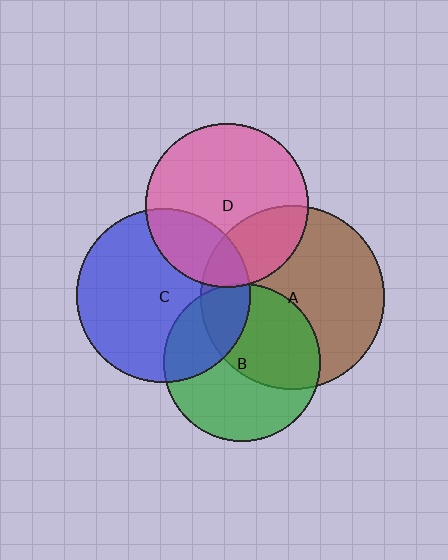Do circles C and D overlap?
Yes.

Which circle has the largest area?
Circle A (brown).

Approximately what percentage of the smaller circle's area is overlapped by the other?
Approximately 25%.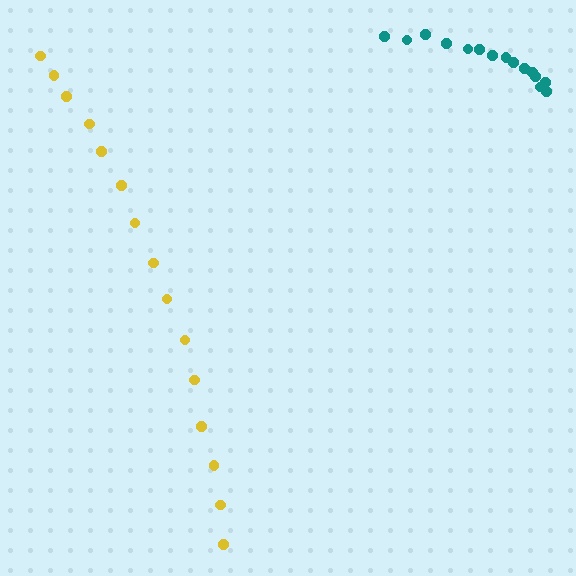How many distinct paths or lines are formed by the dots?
There are 2 distinct paths.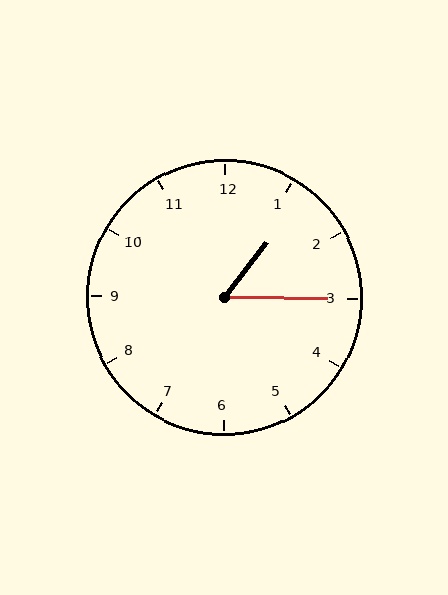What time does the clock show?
1:15.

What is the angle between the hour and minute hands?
Approximately 52 degrees.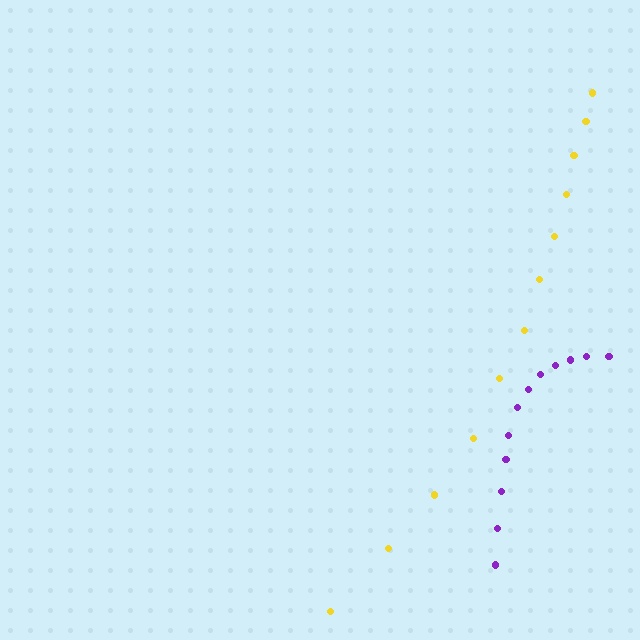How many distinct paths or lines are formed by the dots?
There are 2 distinct paths.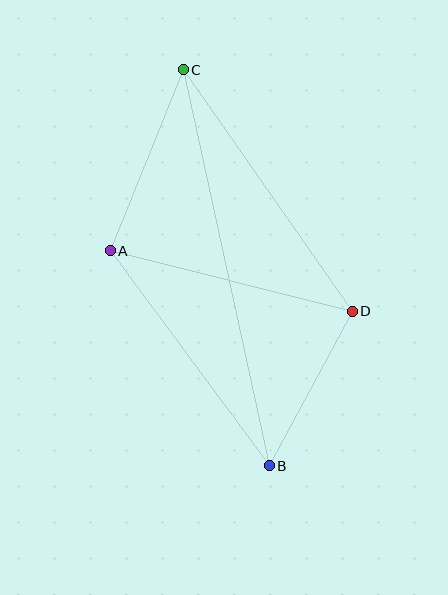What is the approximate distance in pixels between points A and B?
The distance between A and B is approximately 267 pixels.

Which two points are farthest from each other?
Points B and C are farthest from each other.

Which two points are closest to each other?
Points B and D are closest to each other.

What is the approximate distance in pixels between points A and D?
The distance between A and D is approximately 249 pixels.